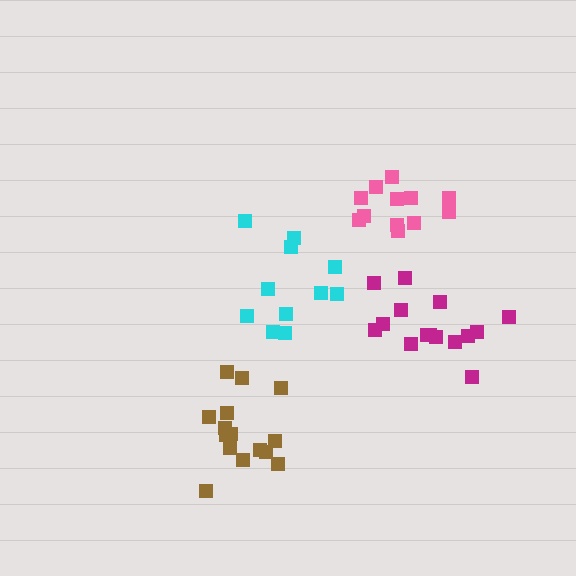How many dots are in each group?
Group 1: 15 dots, Group 2: 12 dots, Group 3: 15 dots, Group 4: 11 dots (53 total).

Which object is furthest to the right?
The magenta cluster is rightmost.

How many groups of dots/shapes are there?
There are 4 groups.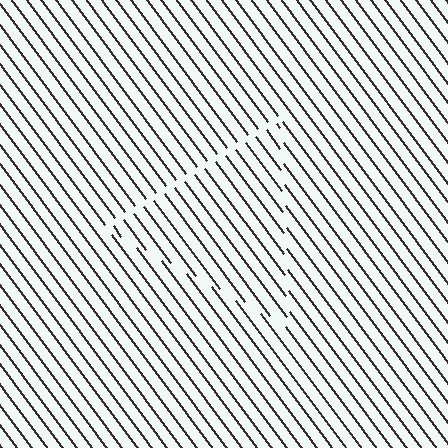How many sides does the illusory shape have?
3 sides — the line-ends trace a triangle.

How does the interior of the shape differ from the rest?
The interior of the shape contains the same grating, shifted by half a period — the contour is defined by the phase discontinuity where line-ends from the inner and outer gratings abut.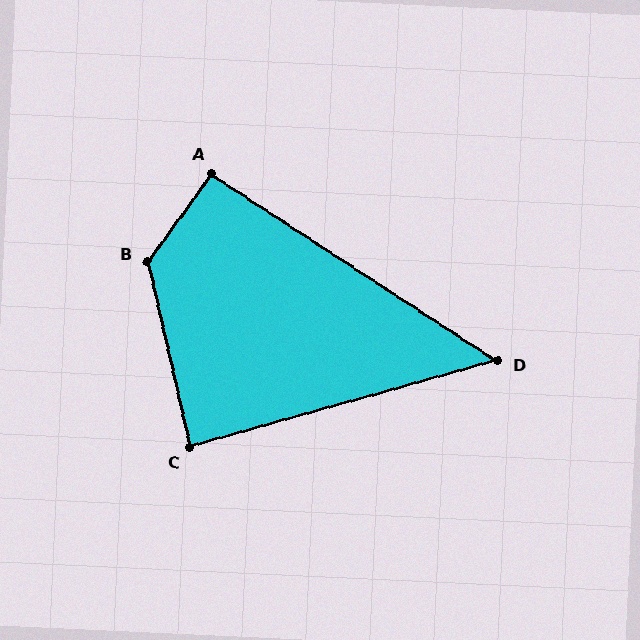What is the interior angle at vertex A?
Approximately 93 degrees (approximately right).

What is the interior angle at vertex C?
Approximately 87 degrees (approximately right).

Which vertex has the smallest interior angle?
D, at approximately 49 degrees.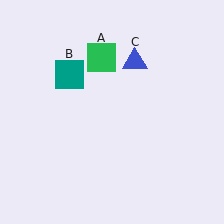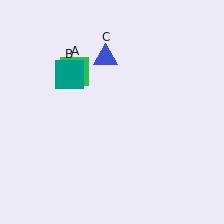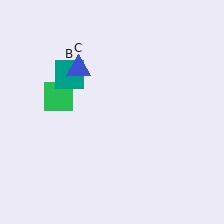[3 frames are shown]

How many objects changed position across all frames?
2 objects changed position: green square (object A), blue triangle (object C).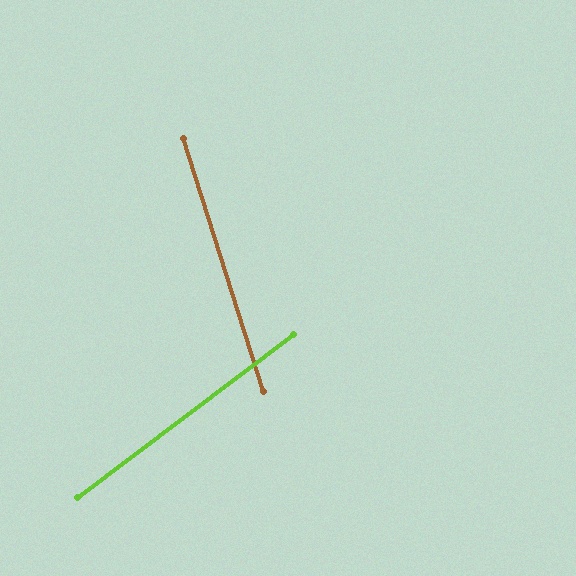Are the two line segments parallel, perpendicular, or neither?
Neither parallel nor perpendicular — they differ by about 71°.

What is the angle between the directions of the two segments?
Approximately 71 degrees.